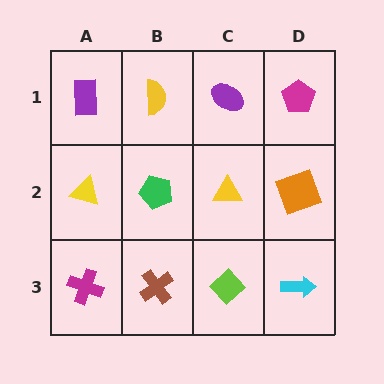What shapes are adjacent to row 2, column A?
A purple rectangle (row 1, column A), a magenta cross (row 3, column A), a green pentagon (row 2, column B).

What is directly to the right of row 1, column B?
A purple ellipse.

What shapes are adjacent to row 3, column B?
A green pentagon (row 2, column B), a magenta cross (row 3, column A), a lime diamond (row 3, column C).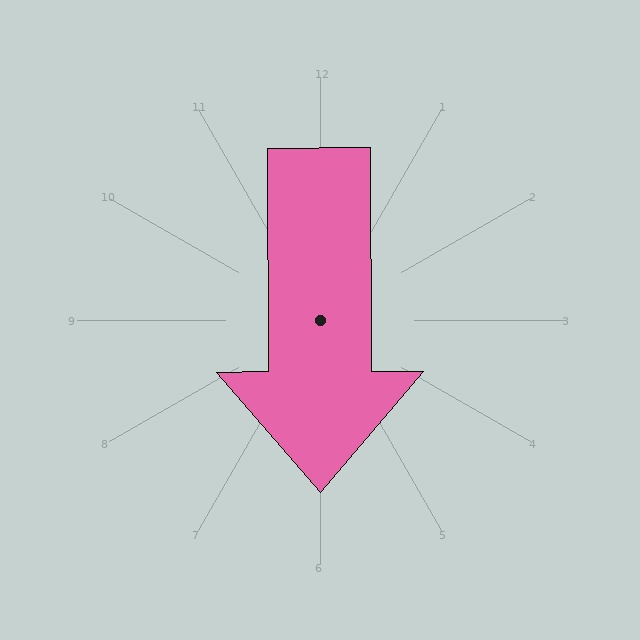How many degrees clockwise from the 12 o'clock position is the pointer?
Approximately 180 degrees.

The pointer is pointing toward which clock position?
Roughly 6 o'clock.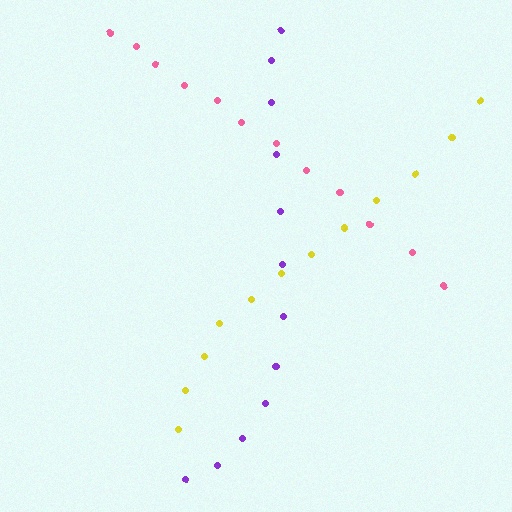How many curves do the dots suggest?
There are 3 distinct paths.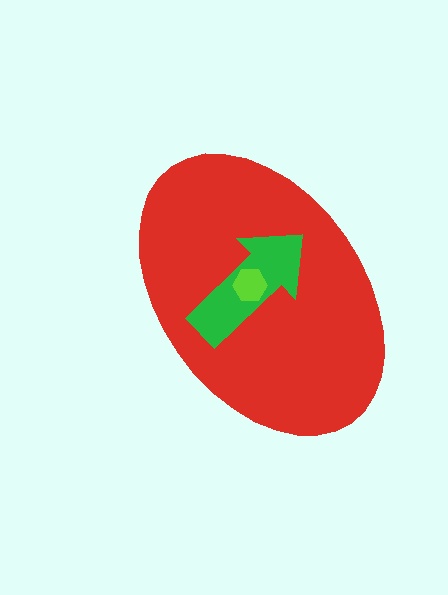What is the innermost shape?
The lime hexagon.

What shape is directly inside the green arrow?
The lime hexagon.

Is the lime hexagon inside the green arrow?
Yes.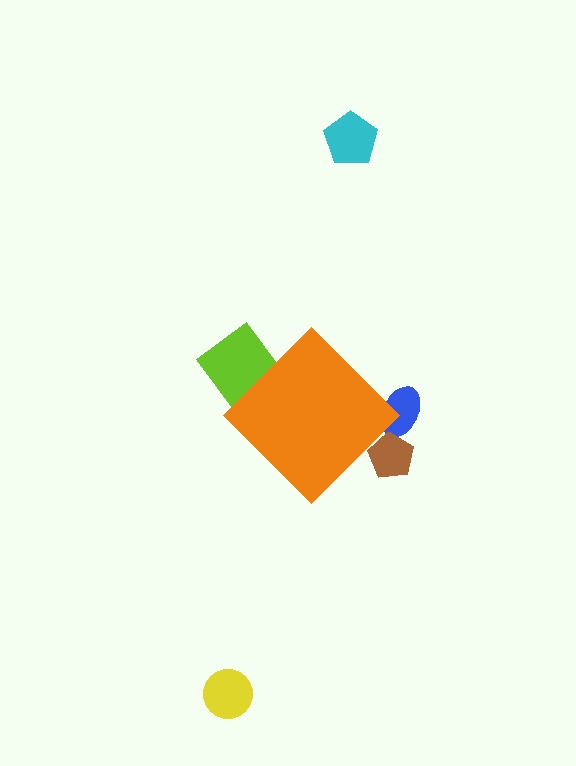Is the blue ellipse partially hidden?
Yes, the blue ellipse is partially hidden behind the orange diamond.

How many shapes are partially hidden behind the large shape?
3 shapes are partially hidden.